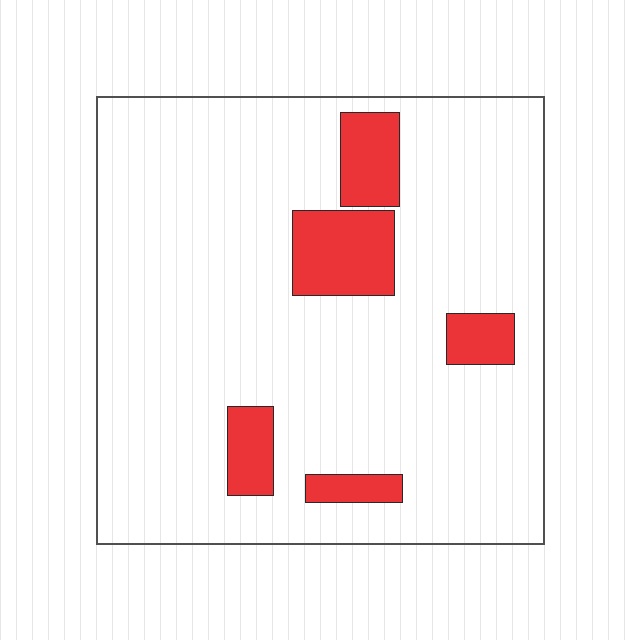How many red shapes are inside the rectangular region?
5.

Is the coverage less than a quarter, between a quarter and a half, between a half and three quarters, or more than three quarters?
Less than a quarter.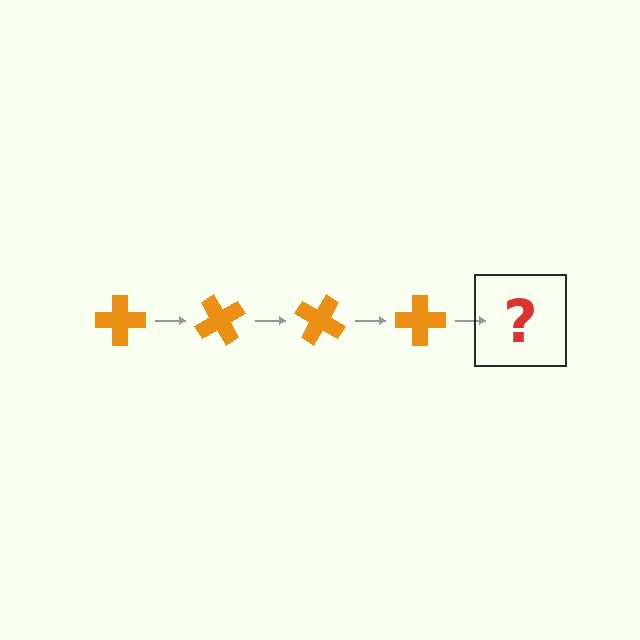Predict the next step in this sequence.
The next step is an orange cross rotated 240 degrees.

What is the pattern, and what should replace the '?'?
The pattern is that the cross rotates 60 degrees each step. The '?' should be an orange cross rotated 240 degrees.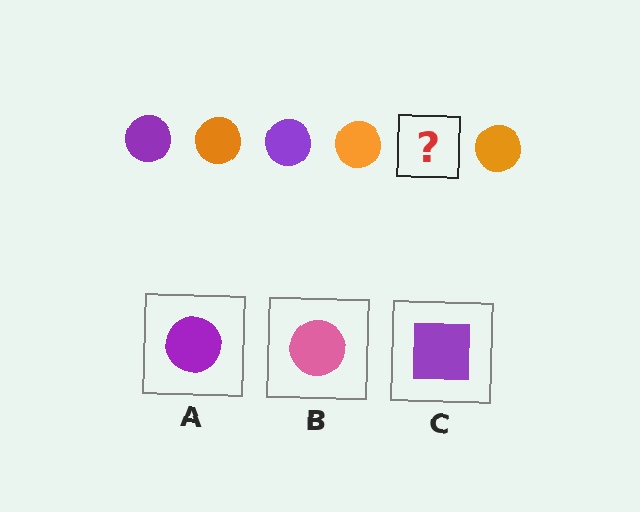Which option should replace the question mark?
Option A.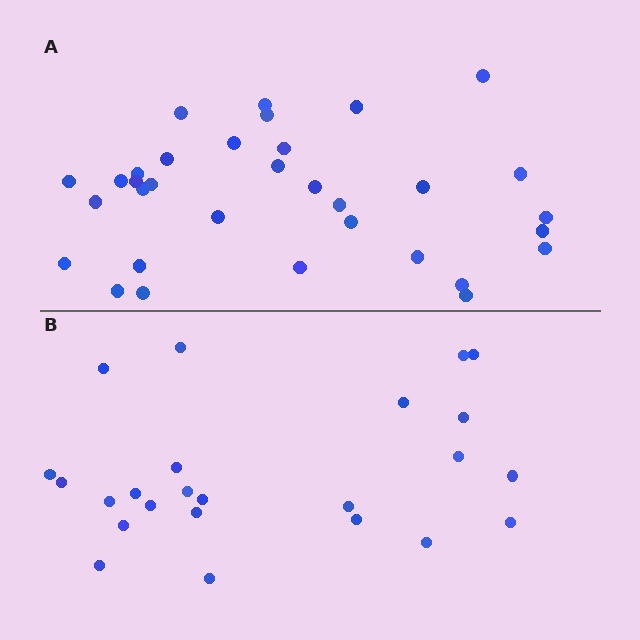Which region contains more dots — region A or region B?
Region A (the top region) has more dots.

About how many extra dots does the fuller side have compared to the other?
Region A has roughly 8 or so more dots than region B.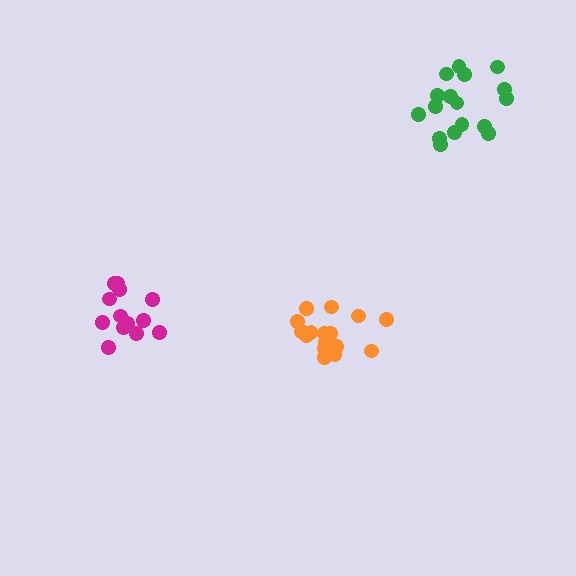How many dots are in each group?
Group 1: 17 dots, Group 2: 17 dots, Group 3: 13 dots (47 total).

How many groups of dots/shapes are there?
There are 3 groups.